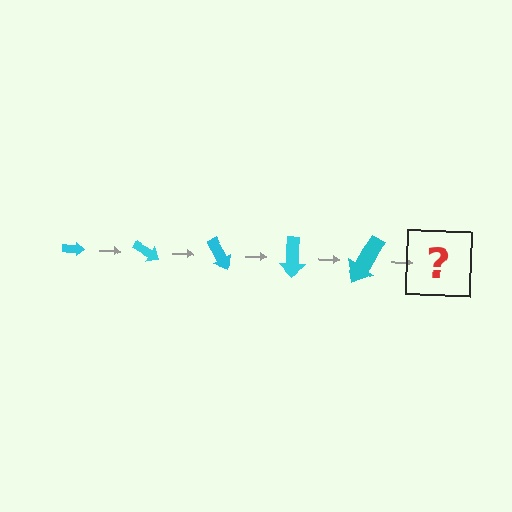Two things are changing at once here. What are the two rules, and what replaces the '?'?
The two rules are that the arrow grows larger each step and it rotates 30 degrees each step. The '?' should be an arrow, larger than the previous one and rotated 150 degrees from the start.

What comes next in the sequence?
The next element should be an arrow, larger than the previous one and rotated 150 degrees from the start.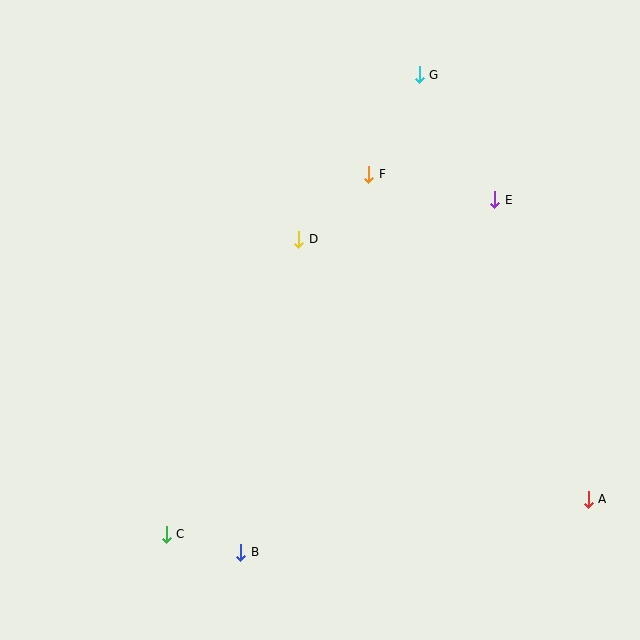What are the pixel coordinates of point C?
Point C is at (166, 534).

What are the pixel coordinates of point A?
Point A is at (588, 499).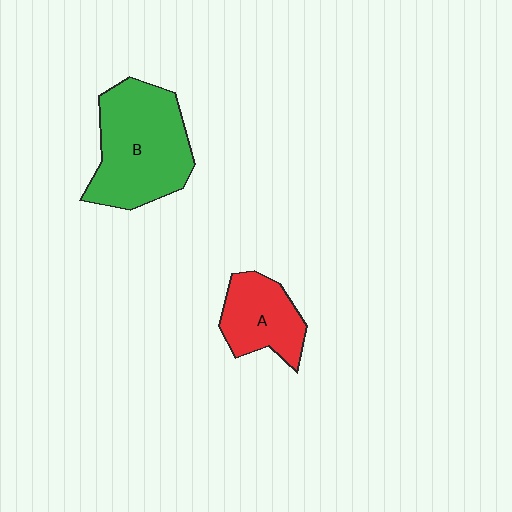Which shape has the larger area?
Shape B (green).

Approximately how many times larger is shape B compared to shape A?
Approximately 1.8 times.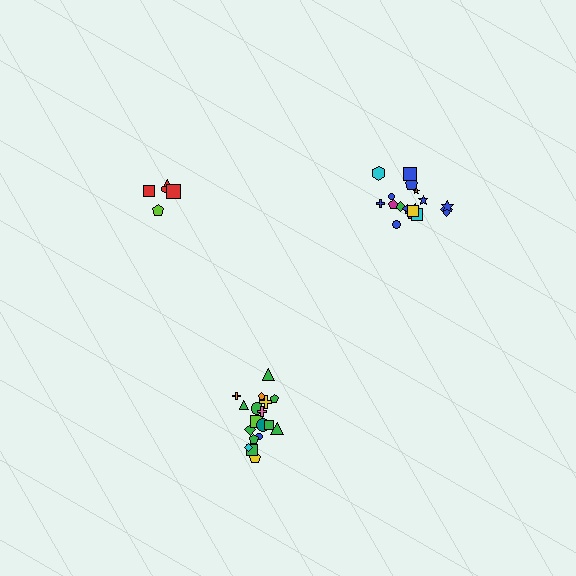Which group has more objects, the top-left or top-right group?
The top-right group.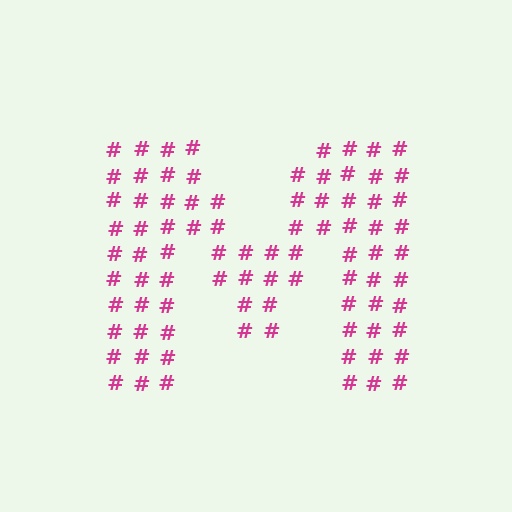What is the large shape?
The large shape is the letter M.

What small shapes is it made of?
It is made of small hash symbols.